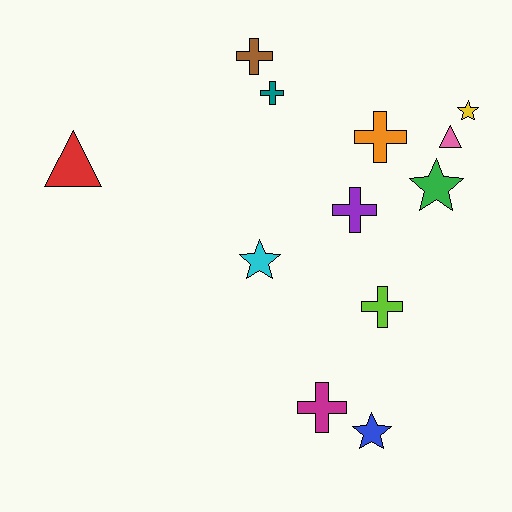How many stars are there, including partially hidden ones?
There are 4 stars.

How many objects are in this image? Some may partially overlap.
There are 12 objects.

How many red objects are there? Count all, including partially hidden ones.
There is 1 red object.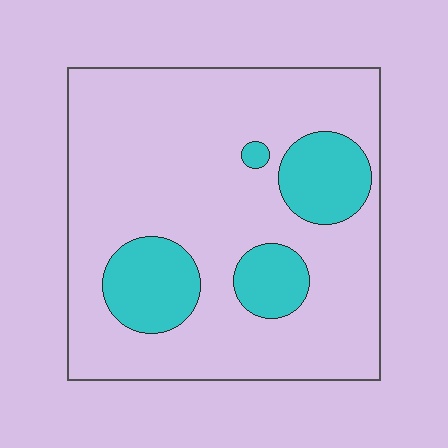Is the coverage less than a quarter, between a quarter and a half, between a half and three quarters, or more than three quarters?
Less than a quarter.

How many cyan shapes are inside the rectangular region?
4.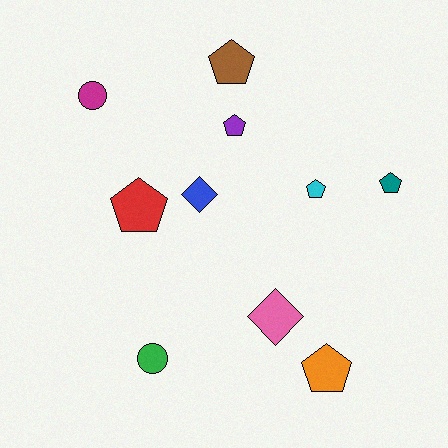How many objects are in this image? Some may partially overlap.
There are 10 objects.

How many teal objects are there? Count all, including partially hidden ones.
There is 1 teal object.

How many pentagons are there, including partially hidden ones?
There are 6 pentagons.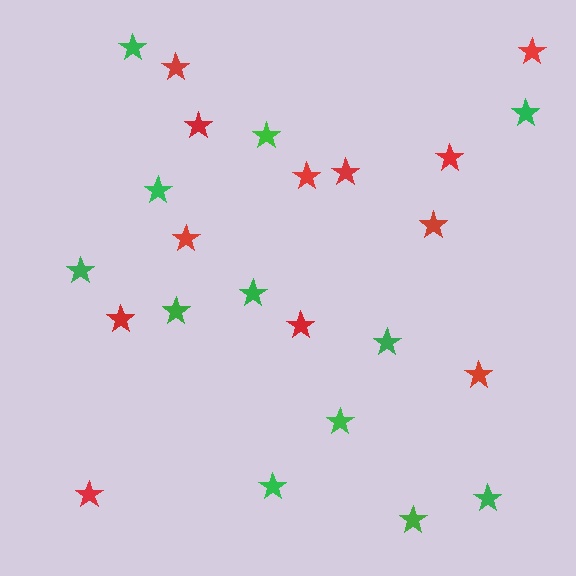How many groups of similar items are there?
There are 2 groups: one group of red stars (12) and one group of green stars (12).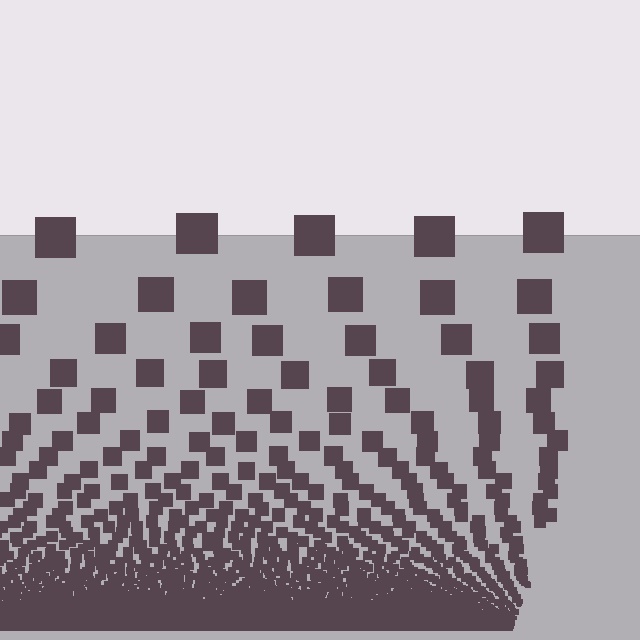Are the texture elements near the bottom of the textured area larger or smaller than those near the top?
Smaller. The gradient is inverted — elements near the bottom are smaller and denser.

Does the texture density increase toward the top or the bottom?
Density increases toward the bottom.